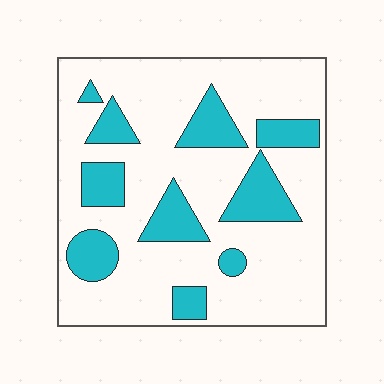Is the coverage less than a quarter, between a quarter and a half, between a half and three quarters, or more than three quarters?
Less than a quarter.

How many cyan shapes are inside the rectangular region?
10.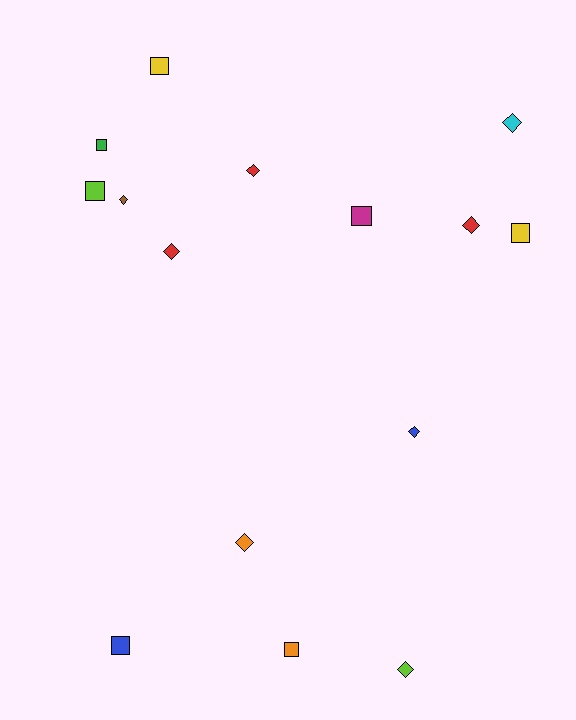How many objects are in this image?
There are 15 objects.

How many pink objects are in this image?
There are no pink objects.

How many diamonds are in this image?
There are 8 diamonds.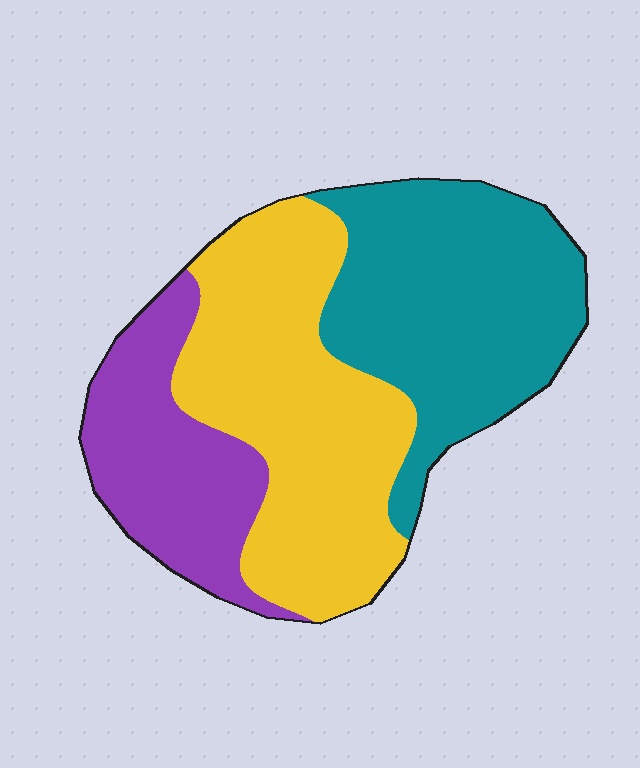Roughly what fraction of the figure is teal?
Teal takes up about three eighths (3/8) of the figure.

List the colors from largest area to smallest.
From largest to smallest: yellow, teal, purple.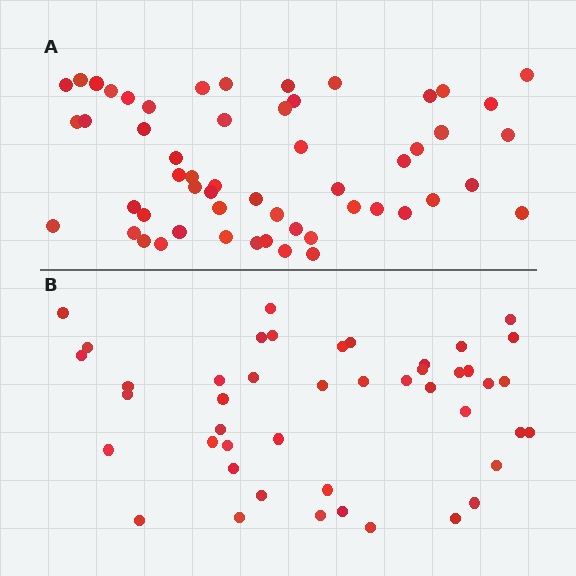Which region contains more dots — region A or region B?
Region A (the top region) has more dots.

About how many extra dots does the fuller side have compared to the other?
Region A has roughly 10 or so more dots than region B.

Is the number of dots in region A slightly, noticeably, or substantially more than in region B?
Region A has only slightly more — the two regions are fairly close. The ratio is roughly 1.2 to 1.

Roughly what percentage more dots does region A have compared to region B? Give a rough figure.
About 20% more.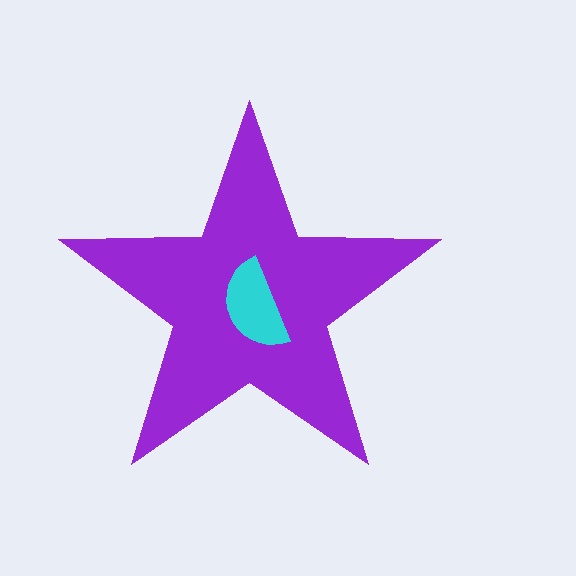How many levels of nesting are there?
2.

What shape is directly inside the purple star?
The cyan semicircle.